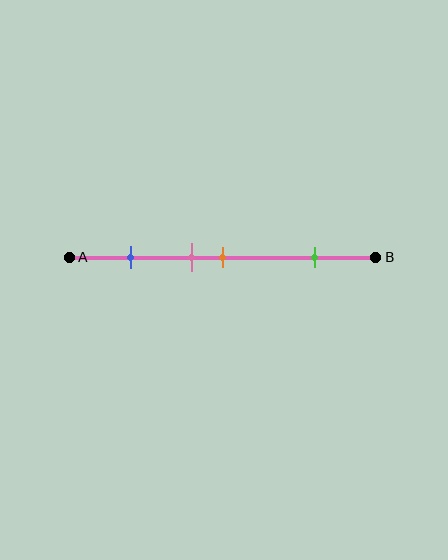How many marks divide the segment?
There are 4 marks dividing the segment.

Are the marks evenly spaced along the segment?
No, the marks are not evenly spaced.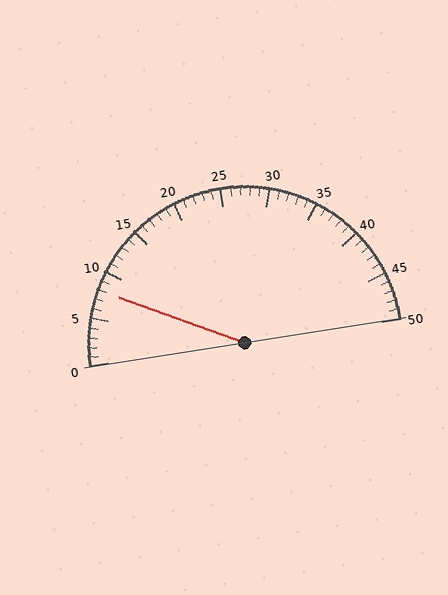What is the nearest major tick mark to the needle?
The nearest major tick mark is 10.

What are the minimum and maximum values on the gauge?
The gauge ranges from 0 to 50.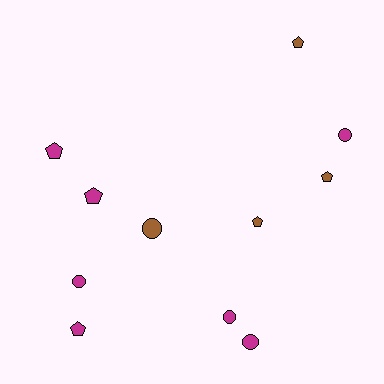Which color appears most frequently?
Magenta, with 7 objects.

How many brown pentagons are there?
There are 3 brown pentagons.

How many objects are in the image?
There are 11 objects.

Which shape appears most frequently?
Pentagon, with 6 objects.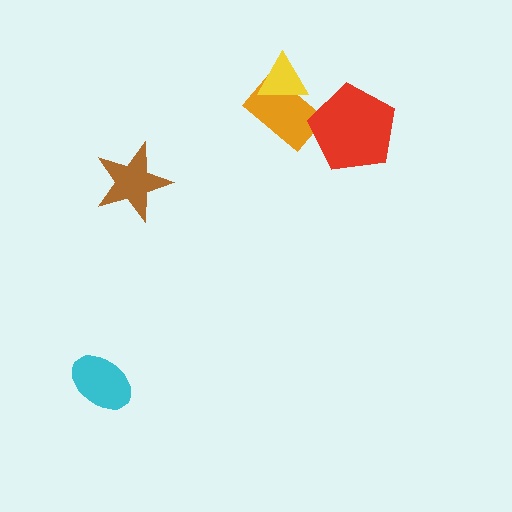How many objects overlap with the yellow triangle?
1 object overlaps with the yellow triangle.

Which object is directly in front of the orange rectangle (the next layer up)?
The yellow triangle is directly in front of the orange rectangle.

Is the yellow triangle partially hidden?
No, no other shape covers it.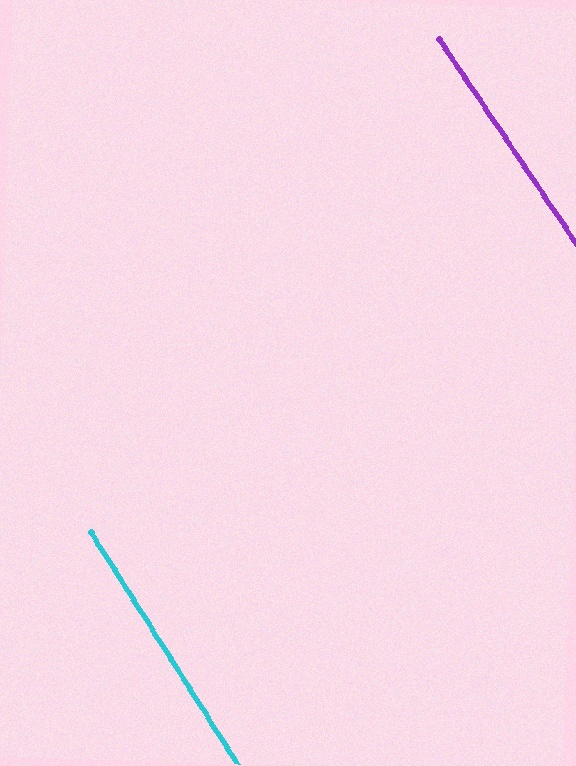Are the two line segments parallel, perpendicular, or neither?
Parallel — their directions differ by only 1.4°.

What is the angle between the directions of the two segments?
Approximately 1 degree.